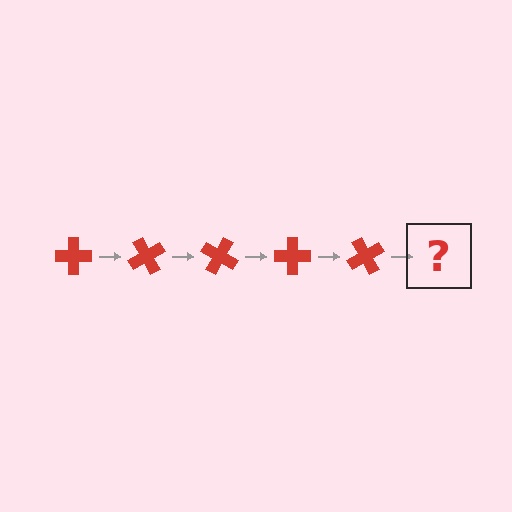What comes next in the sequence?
The next element should be a red cross rotated 300 degrees.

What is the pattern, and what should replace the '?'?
The pattern is that the cross rotates 60 degrees each step. The '?' should be a red cross rotated 300 degrees.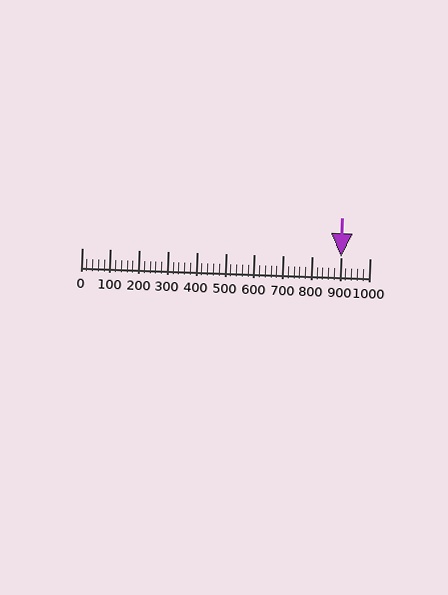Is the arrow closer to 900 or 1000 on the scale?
The arrow is closer to 900.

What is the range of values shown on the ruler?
The ruler shows values from 0 to 1000.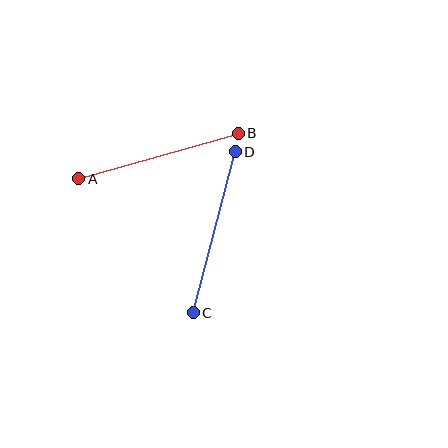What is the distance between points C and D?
The distance is approximately 167 pixels.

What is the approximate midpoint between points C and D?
The midpoint is at approximately (214, 232) pixels.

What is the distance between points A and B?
The distance is approximately 166 pixels.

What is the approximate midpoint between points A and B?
The midpoint is at approximately (158, 156) pixels.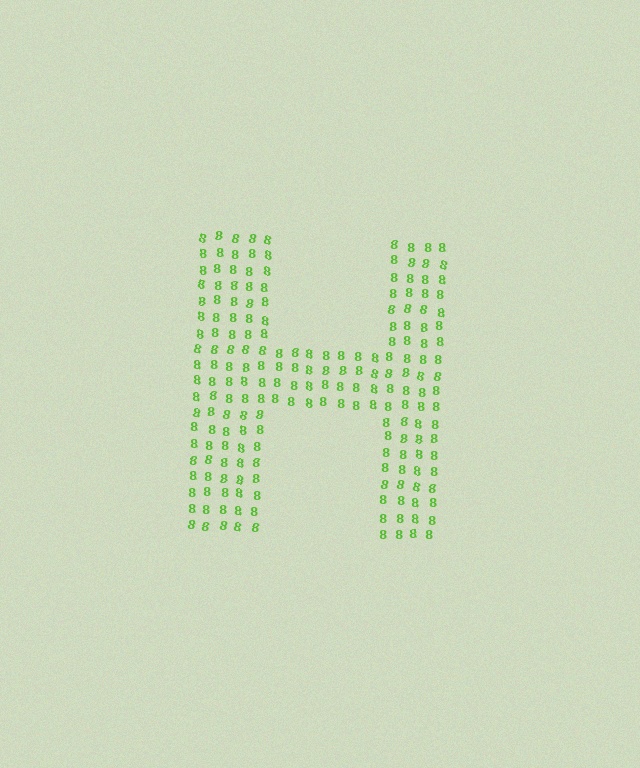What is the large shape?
The large shape is the letter H.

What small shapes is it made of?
It is made of small digit 8's.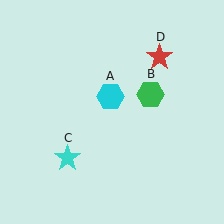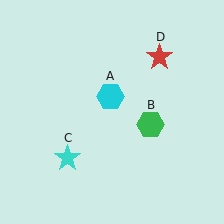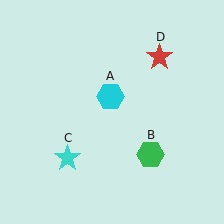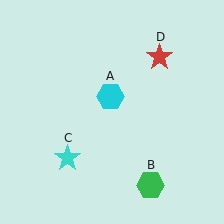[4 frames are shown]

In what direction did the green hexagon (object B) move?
The green hexagon (object B) moved down.